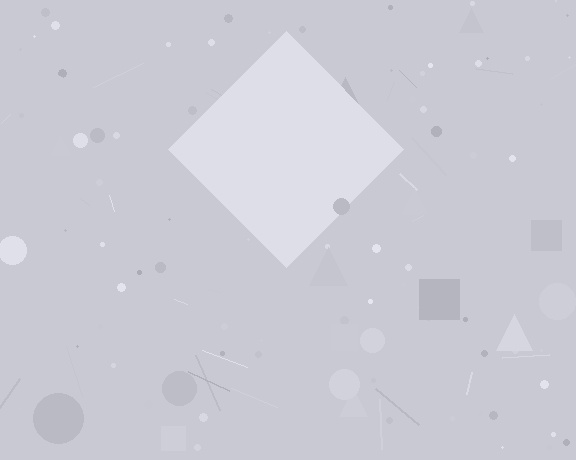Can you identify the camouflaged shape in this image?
The camouflaged shape is a diamond.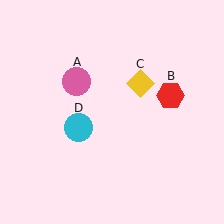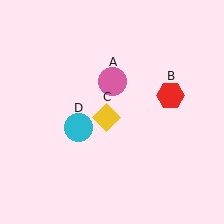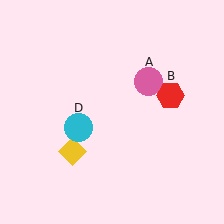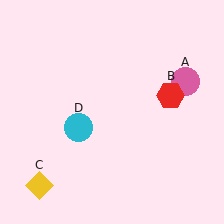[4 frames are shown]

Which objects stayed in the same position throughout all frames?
Red hexagon (object B) and cyan circle (object D) remained stationary.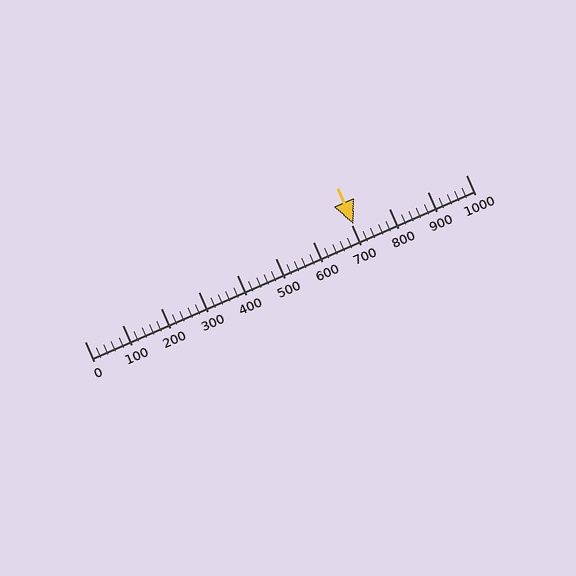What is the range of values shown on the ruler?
The ruler shows values from 0 to 1000.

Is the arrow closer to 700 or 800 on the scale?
The arrow is closer to 700.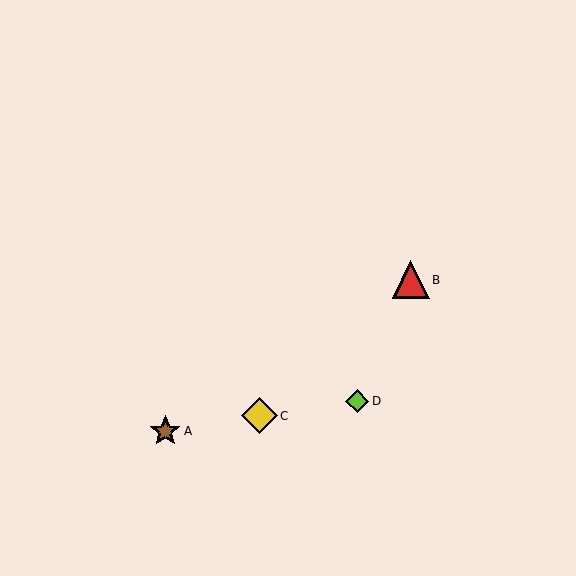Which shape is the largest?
The red triangle (labeled B) is the largest.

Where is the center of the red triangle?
The center of the red triangle is at (411, 280).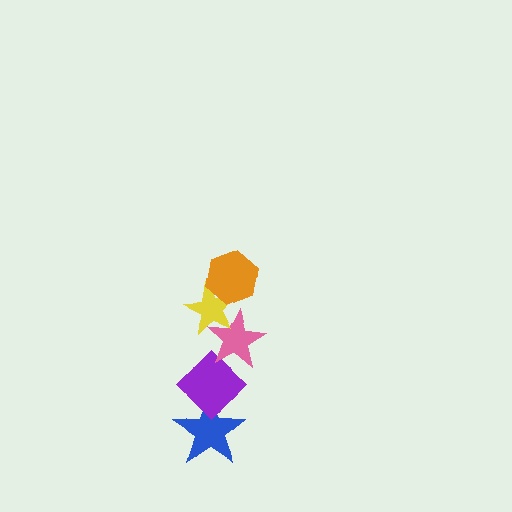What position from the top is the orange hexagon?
The orange hexagon is 1st from the top.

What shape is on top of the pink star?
The yellow star is on top of the pink star.